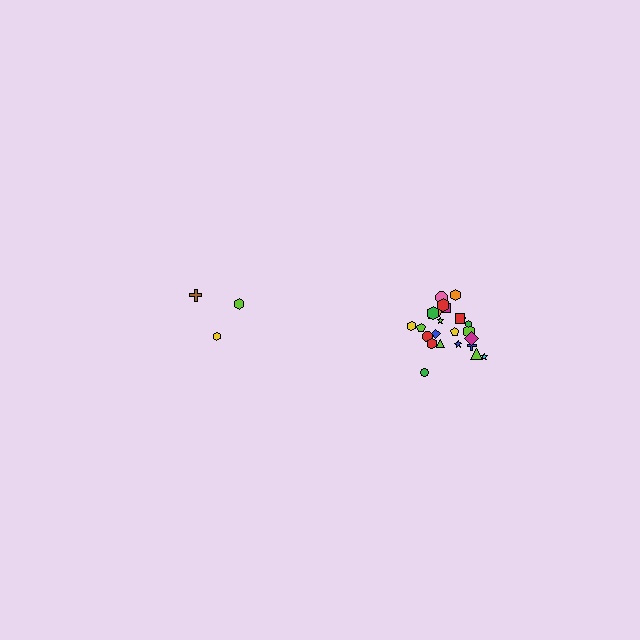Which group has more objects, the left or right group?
The right group.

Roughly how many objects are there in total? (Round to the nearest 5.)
Roughly 30 objects in total.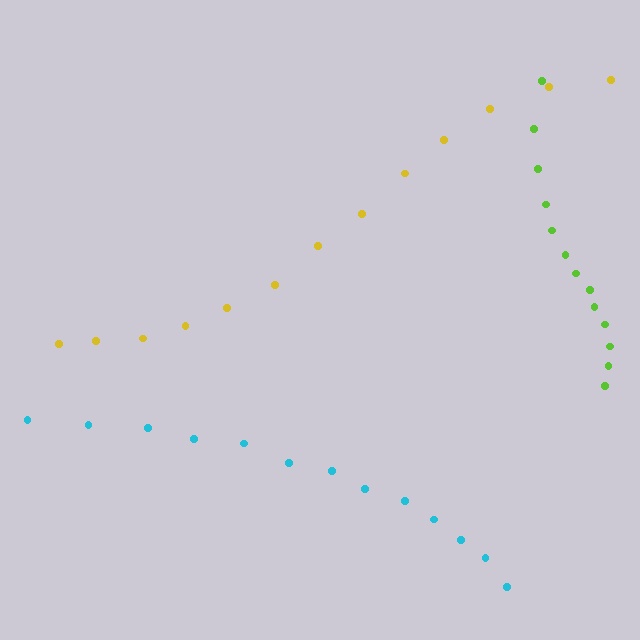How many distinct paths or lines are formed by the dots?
There are 3 distinct paths.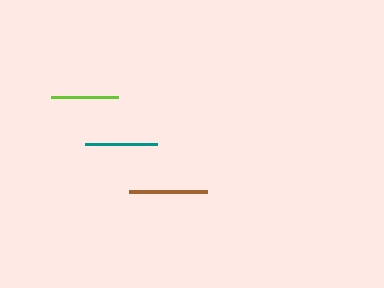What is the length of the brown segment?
The brown segment is approximately 78 pixels long.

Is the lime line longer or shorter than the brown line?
The brown line is longer than the lime line.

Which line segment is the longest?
The brown line is the longest at approximately 78 pixels.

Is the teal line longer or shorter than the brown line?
The brown line is longer than the teal line.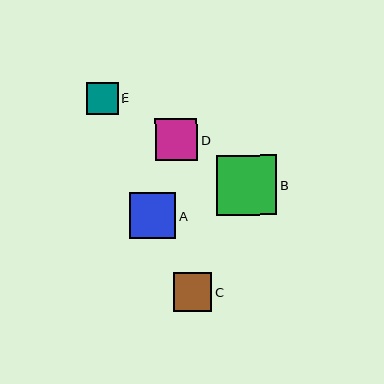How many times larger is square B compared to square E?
Square B is approximately 1.9 times the size of square E.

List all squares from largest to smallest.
From largest to smallest: B, A, D, C, E.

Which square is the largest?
Square B is the largest with a size of approximately 60 pixels.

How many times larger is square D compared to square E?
Square D is approximately 1.3 times the size of square E.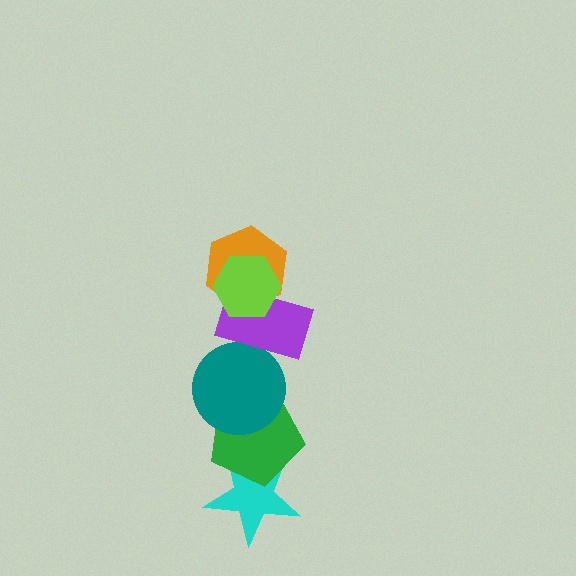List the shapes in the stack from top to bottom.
From top to bottom: the lime hexagon, the orange hexagon, the purple rectangle, the teal circle, the green pentagon, the cyan star.